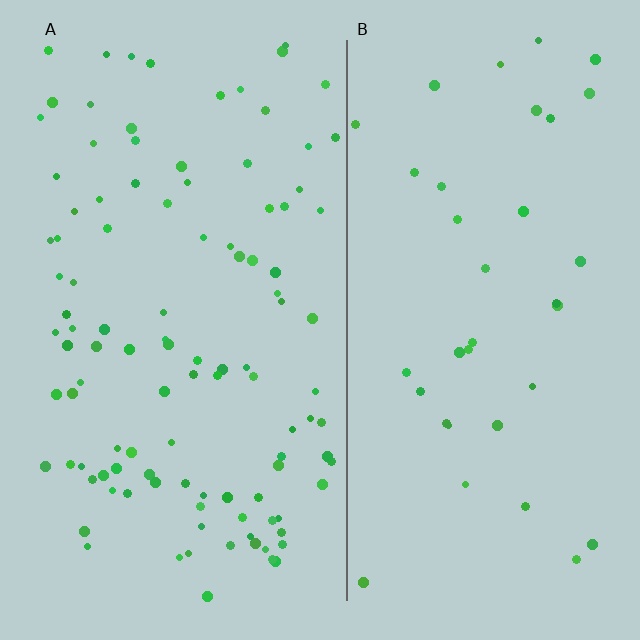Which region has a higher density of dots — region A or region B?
A (the left).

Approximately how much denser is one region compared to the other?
Approximately 2.9× — region A over region B.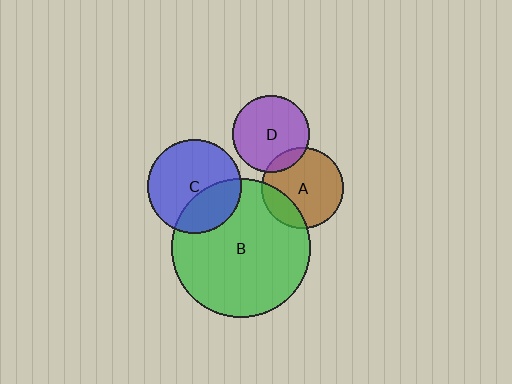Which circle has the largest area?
Circle B (green).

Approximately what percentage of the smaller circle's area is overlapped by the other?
Approximately 35%.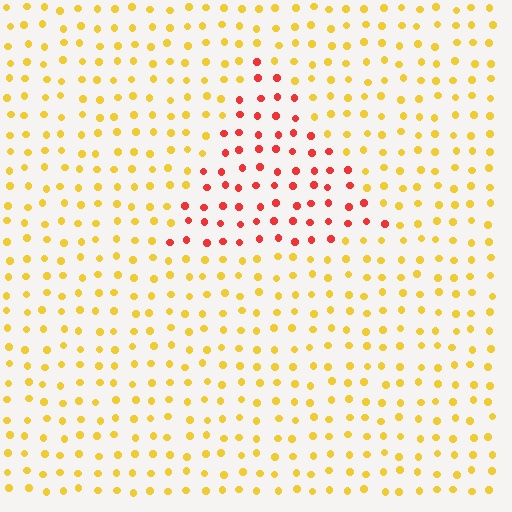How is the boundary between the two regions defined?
The boundary is defined purely by a slight shift in hue (about 50 degrees). Spacing, size, and orientation are identical on both sides.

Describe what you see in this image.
The image is filled with small yellow elements in a uniform arrangement. A triangle-shaped region is visible where the elements are tinted to a slightly different hue, forming a subtle color boundary.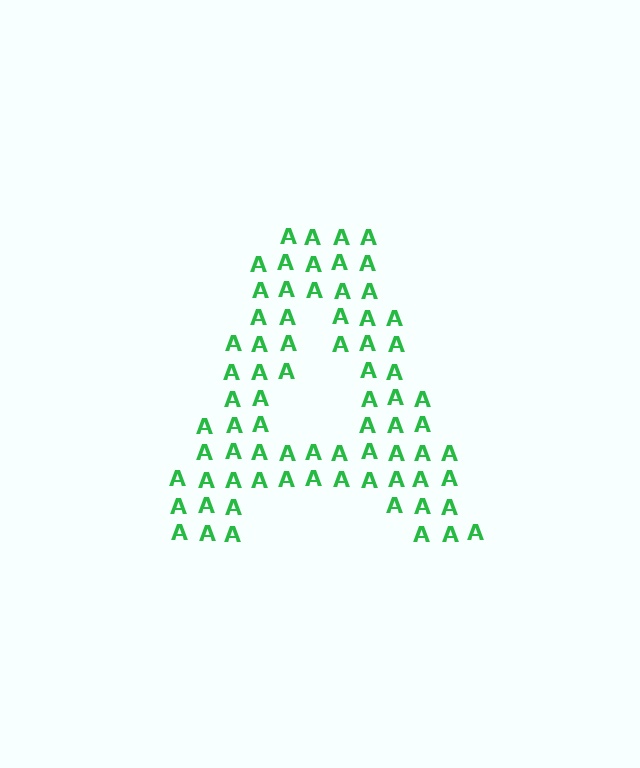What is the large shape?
The large shape is the letter A.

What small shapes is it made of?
It is made of small letter A's.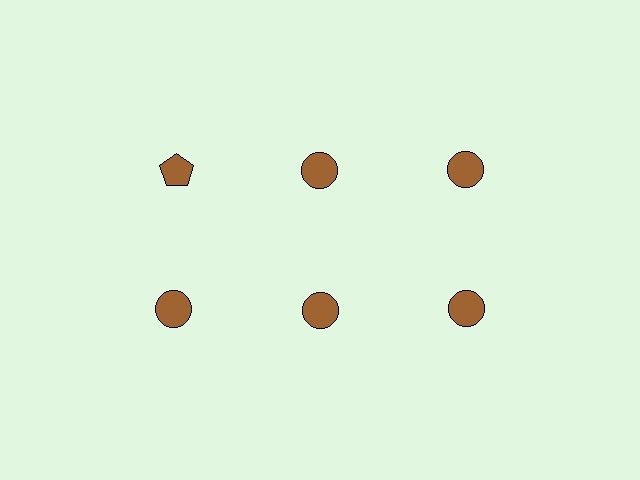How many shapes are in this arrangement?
There are 6 shapes arranged in a grid pattern.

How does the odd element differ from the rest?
It has a different shape: pentagon instead of circle.